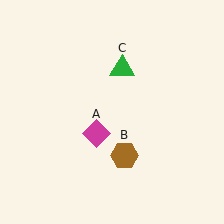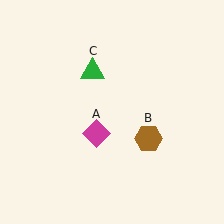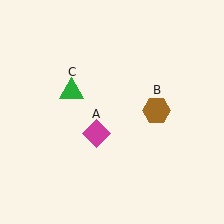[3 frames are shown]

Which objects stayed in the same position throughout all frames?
Magenta diamond (object A) remained stationary.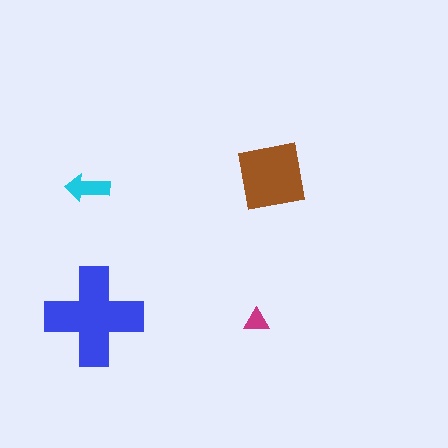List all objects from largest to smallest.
The blue cross, the brown square, the cyan arrow, the magenta triangle.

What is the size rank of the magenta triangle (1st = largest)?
4th.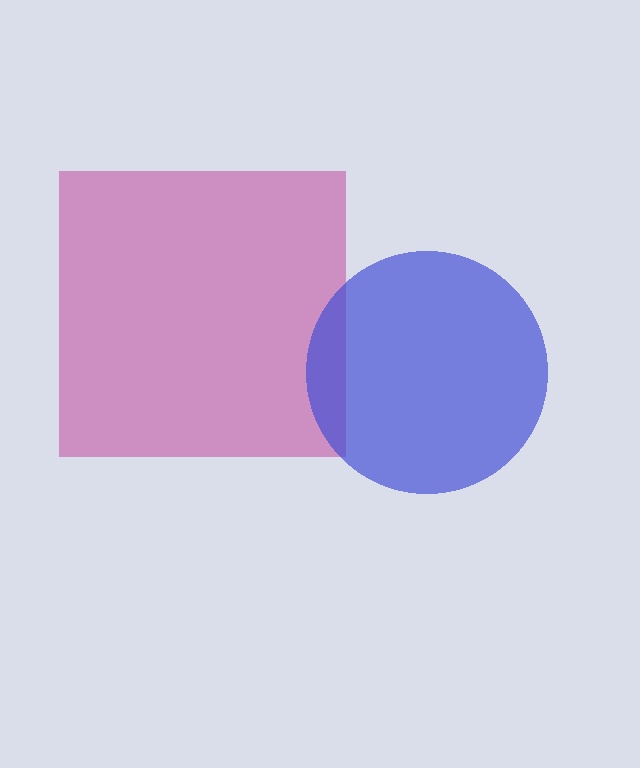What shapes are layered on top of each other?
The layered shapes are: a magenta square, a blue circle.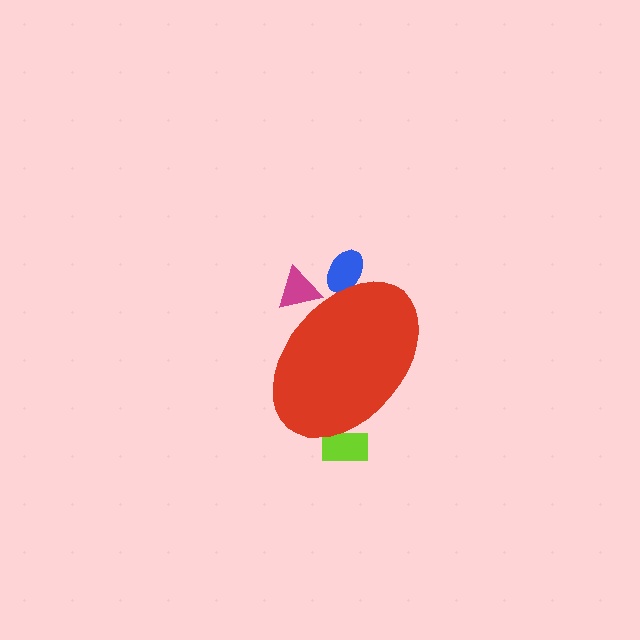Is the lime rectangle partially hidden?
Yes, the lime rectangle is partially hidden behind the red ellipse.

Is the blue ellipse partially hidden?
Yes, the blue ellipse is partially hidden behind the red ellipse.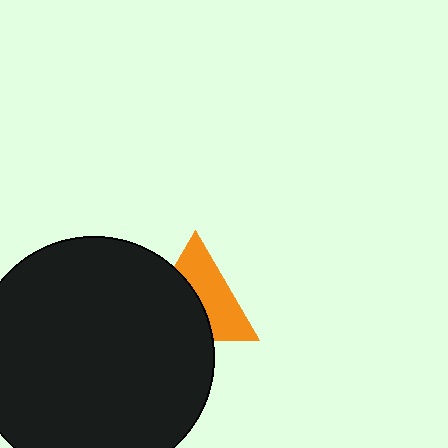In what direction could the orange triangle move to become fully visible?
The orange triangle could move right. That would shift it out from behind the black circle entirely.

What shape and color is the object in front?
The object in front is a black circle.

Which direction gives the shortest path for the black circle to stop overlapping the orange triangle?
Moving left gives the shortest separation.